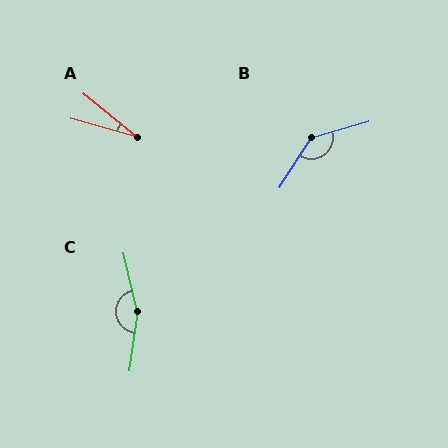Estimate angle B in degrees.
Approximately 140 degrees.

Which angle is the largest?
C, at approximately 159 degrees.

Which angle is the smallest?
A, at approximately 24 degrees.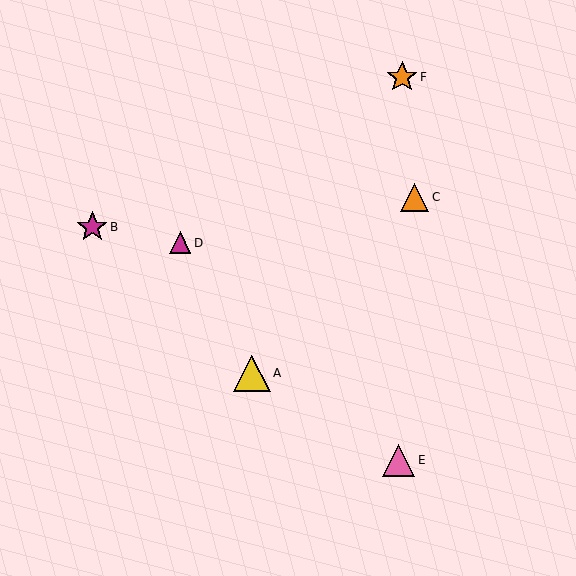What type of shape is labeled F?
Shape F is an orange star.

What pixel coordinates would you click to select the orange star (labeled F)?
Click at (402, 77) to select the orange star F.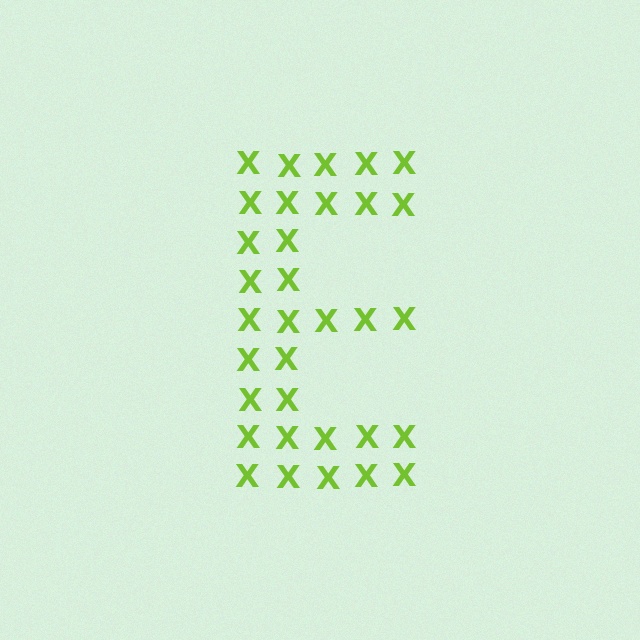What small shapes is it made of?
It is made of small letter X's.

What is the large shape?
The large shape is the letter E.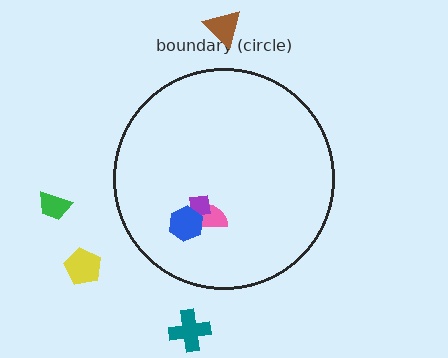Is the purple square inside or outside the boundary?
Inside.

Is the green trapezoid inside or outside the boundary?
Outside.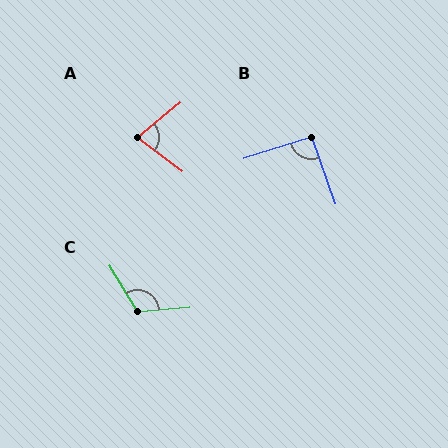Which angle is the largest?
C, at approximately 117 degrees.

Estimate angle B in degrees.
Approximately 92 degrees.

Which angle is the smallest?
A, at approximately 76 degrees.